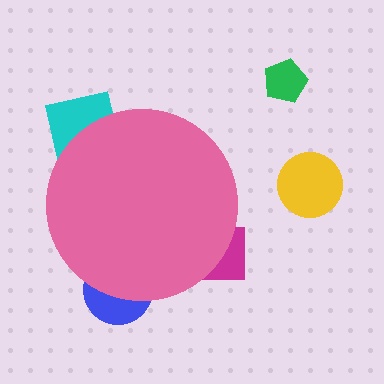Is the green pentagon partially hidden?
No, the green pentagon is fully visible.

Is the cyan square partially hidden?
Yes, the cyan square is partially hidden behind the pink circle.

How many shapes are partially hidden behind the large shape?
4 shapes are partially hidden.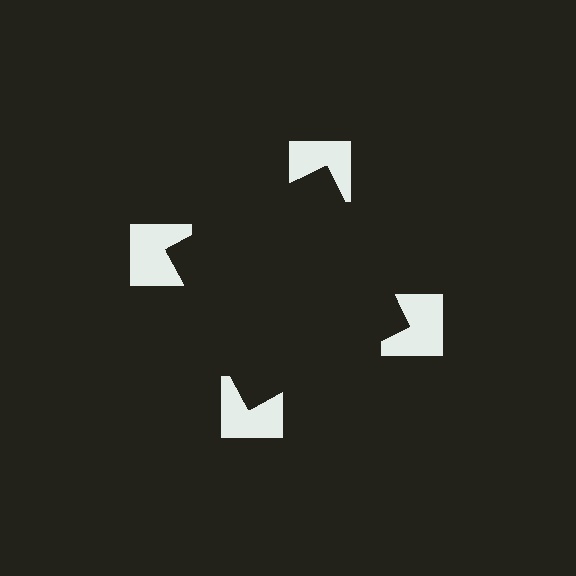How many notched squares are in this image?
There are 4 — one at each vertex of the illusory square.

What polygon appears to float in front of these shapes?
An illusory square — its edges are inferred from the aligned wedge cuts in the notched squares, not physically drawn.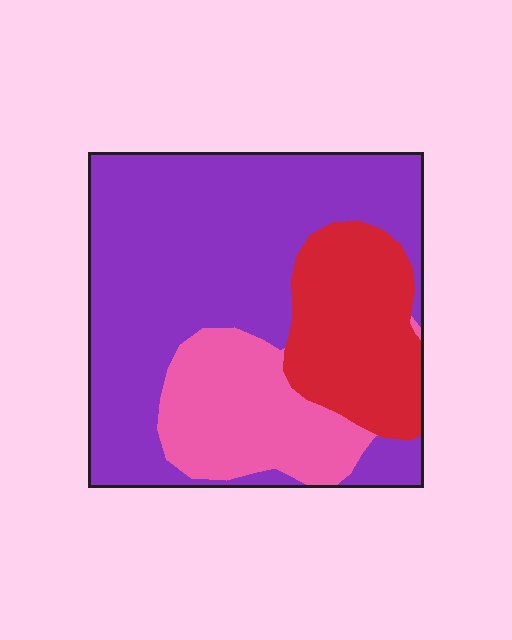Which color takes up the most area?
Purple, at roughly 60%.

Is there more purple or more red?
Purple.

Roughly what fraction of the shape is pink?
Pink covers around 20% of the shape.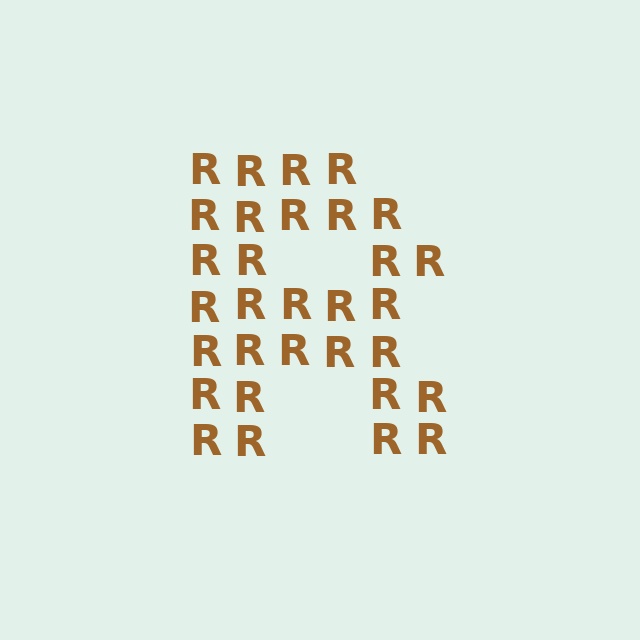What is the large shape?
The large shape is the letter R.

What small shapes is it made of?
It is made of small letter R's.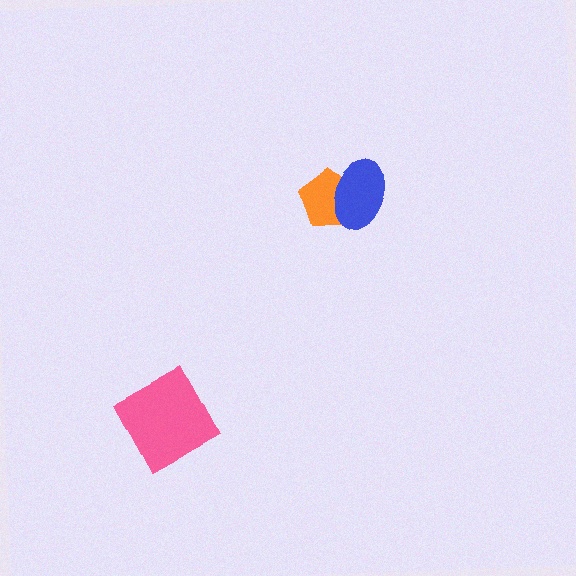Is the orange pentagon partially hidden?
Yes, it is partially covered by another shape.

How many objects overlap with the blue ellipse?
1 object overlaps with the blue ellipse.